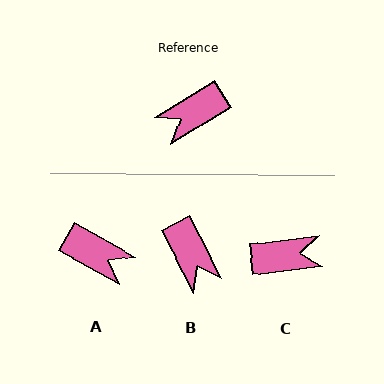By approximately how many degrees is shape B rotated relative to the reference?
Approximately 86 degrees counter-clockwise.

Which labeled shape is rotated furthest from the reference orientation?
C, about 156 degrees away.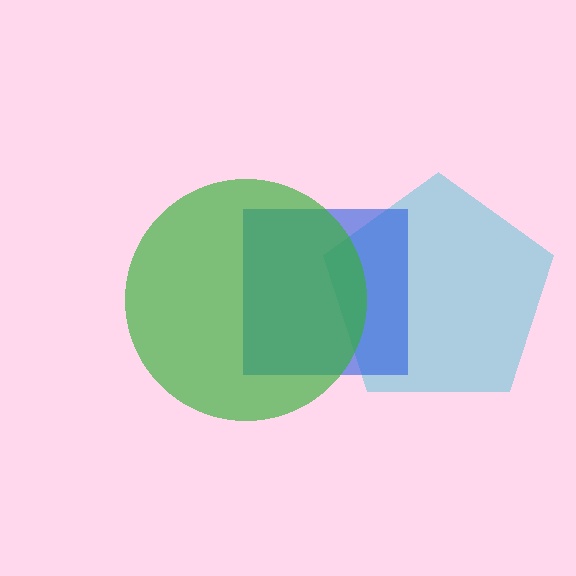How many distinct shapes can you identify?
There are 3 distinct shapes: a cyan pentagon, a blue square, a green circle.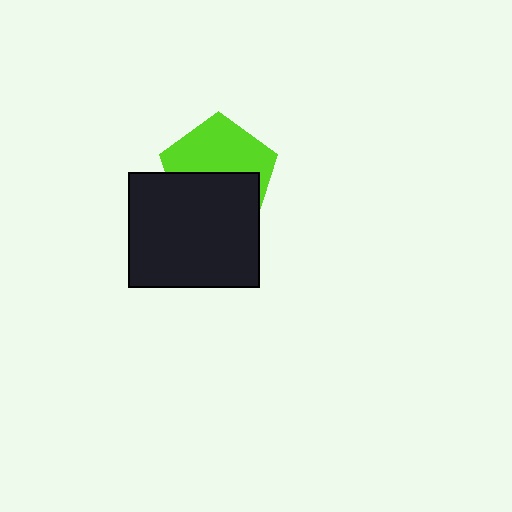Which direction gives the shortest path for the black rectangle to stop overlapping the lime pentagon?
Moving down gives the shortest separation.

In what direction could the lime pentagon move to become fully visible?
The lime pentagon could move up. That would shift it out from behind the black rectangle entirely.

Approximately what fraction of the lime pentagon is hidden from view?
Roughly 48% of the lime pentagon is hidden behind the black rectangle.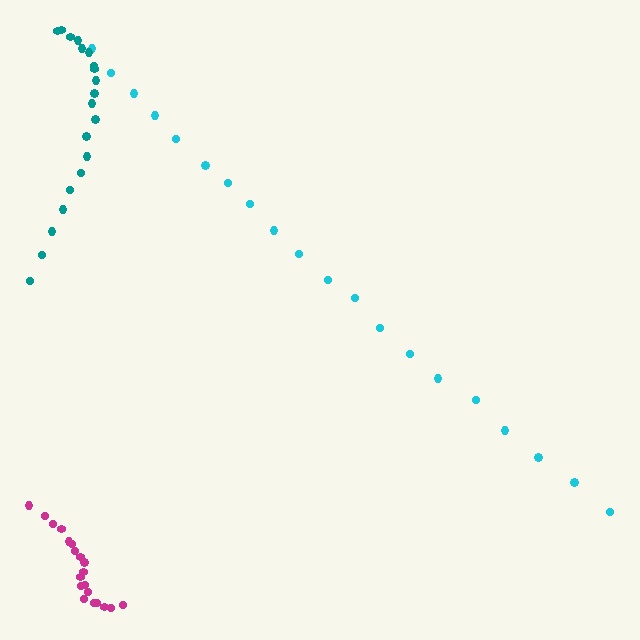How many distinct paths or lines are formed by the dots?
There are 3 distinct paths.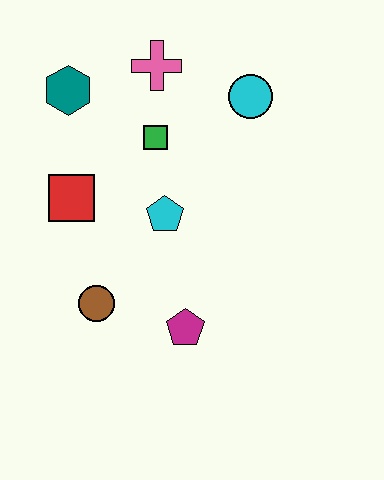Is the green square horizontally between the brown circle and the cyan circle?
Yes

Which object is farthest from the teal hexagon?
The magenta pentagon is farthest from the teal hexagon.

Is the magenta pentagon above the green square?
No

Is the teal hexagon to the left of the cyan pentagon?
Yes